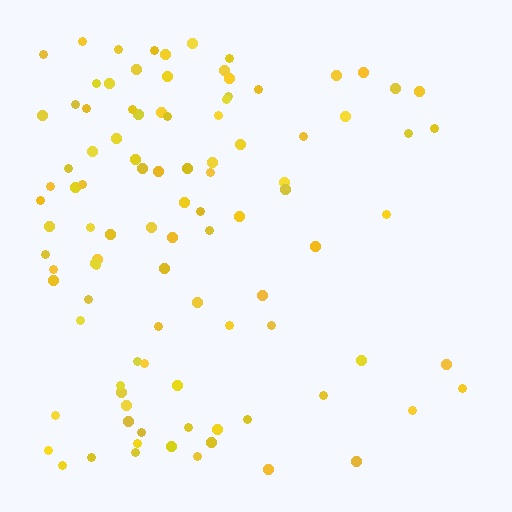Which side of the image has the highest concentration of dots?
The left.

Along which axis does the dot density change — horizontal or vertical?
Horizontal.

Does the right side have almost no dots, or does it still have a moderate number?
Still a moderate number, just noticeably fewer than the left.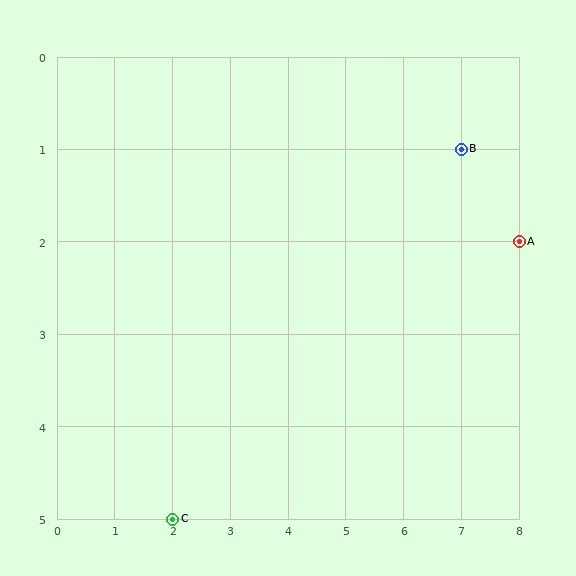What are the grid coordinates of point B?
Point B is at grid coordinates (7, 1).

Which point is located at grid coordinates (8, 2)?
Point A is at (8, 2).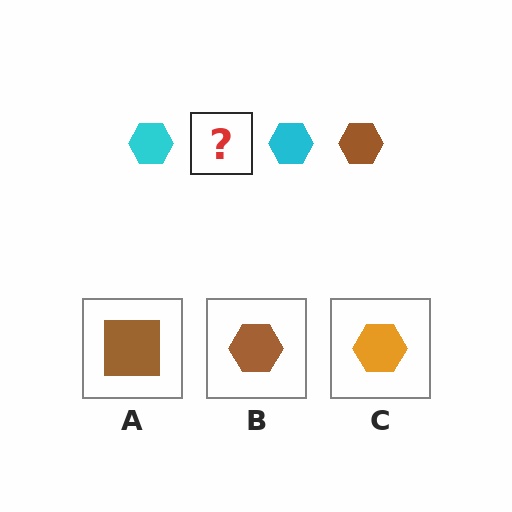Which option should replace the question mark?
Option B.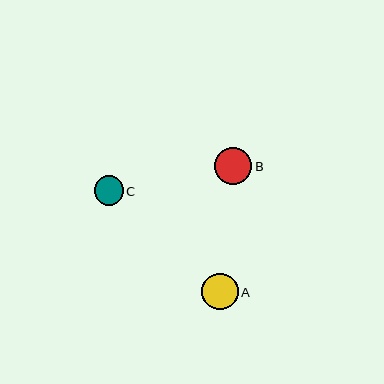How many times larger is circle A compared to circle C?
Circle A is approximately 1.3 times the size of circle C.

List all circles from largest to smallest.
From largest to smallest: B, A, C.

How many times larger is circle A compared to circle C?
Circle A is approximately 1.3 times the size of circle C.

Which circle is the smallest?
Circle C is the smallest with a size of approximately 29 pixels.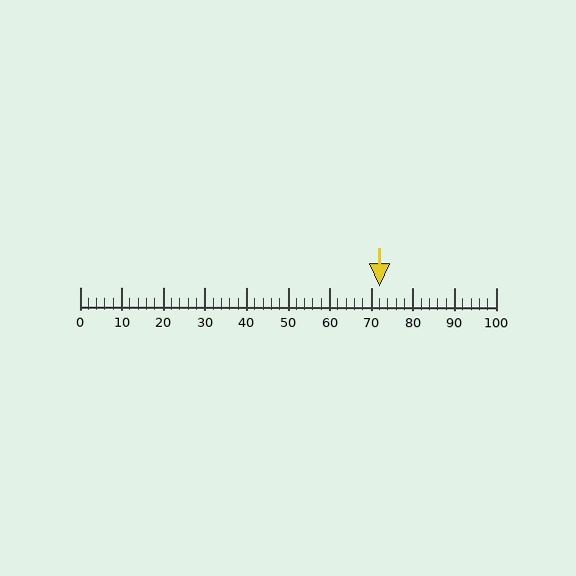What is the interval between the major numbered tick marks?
The major tick marks are spaced 10 units apart.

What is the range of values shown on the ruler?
The ruler shows values from 0 to 100.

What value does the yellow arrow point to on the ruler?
The yellow arrow points to approximately 72.